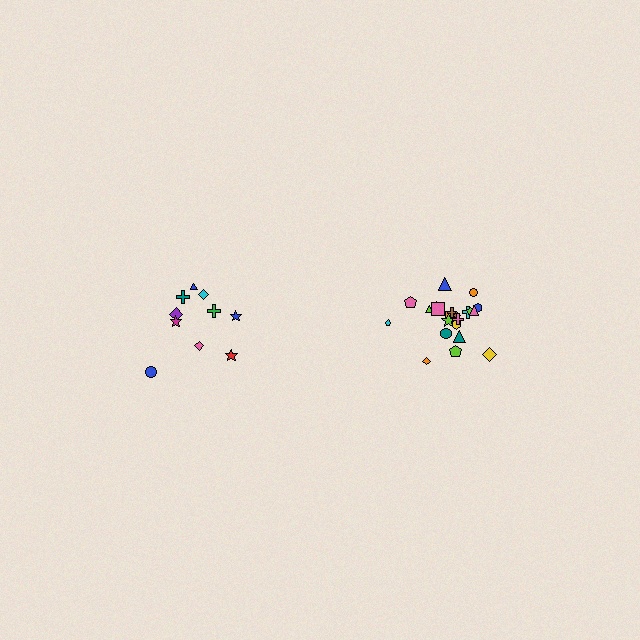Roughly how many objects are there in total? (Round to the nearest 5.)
Roughly 30 objects in total.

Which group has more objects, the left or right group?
The right group.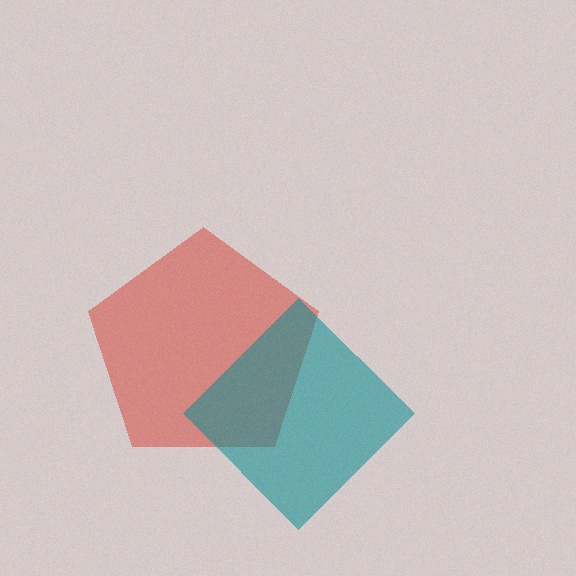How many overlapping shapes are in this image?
There are 2 overlapping shapes in the image.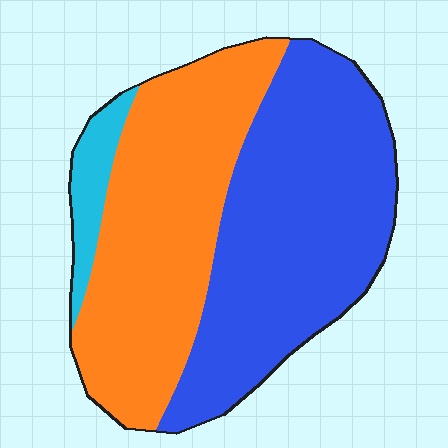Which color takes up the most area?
Blue, at roughly 50%.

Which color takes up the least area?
Cyan, at roughly 5%.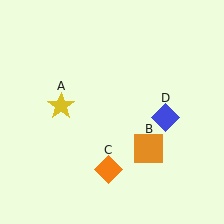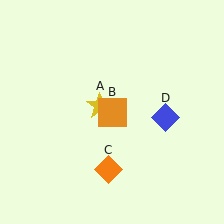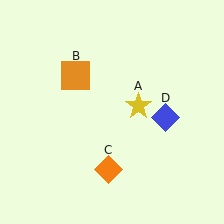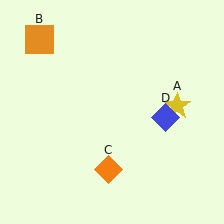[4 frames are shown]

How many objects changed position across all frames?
2 objects changed position: yellow star (object A), orange square (object B).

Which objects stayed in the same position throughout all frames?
Orange diamond (object C) and blue diamond (object D) remained stationary.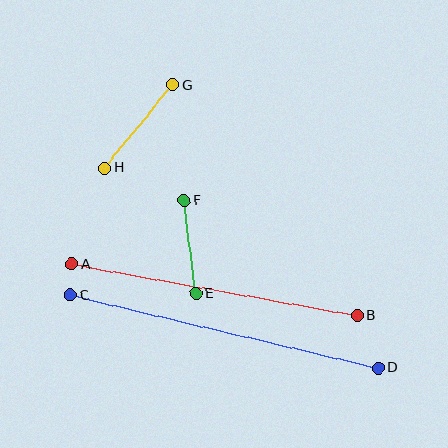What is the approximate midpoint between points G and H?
The midpoint is at approximately (138, 126) pixels.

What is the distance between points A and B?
The distance is approximately 291 pixels.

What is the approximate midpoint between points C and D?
The midpoint is at approximately (224, 332) pixels.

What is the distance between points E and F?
The distance is approximately 94 pixels.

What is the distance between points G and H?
The distance is approximately 107 pixels.